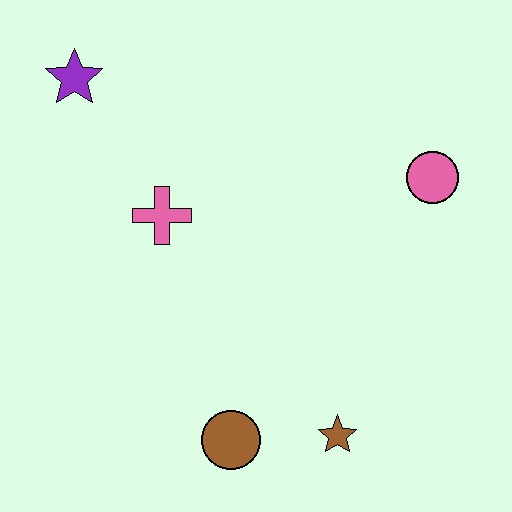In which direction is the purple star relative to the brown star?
The purple star is above the brown star.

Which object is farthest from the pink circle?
The purple star is farthest from the pink circle.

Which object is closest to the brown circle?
The brown star is closest to the brown circle.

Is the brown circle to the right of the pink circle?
No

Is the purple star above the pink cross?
Yes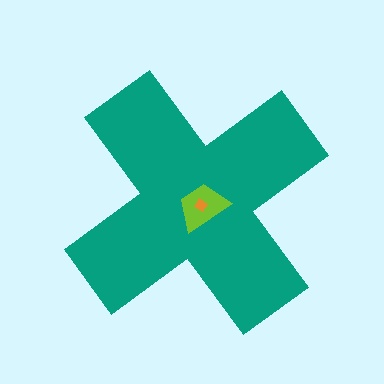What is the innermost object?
The orange diamond.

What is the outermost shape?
The teal cross.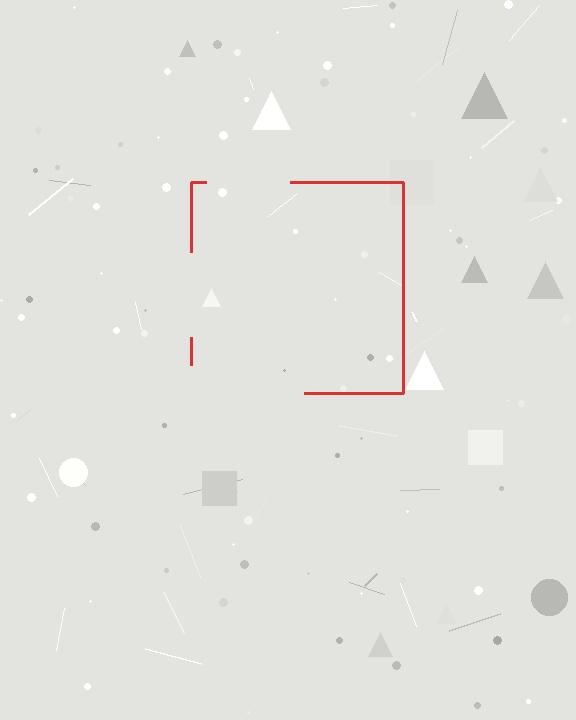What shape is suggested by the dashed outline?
The dashed outline suggests a square.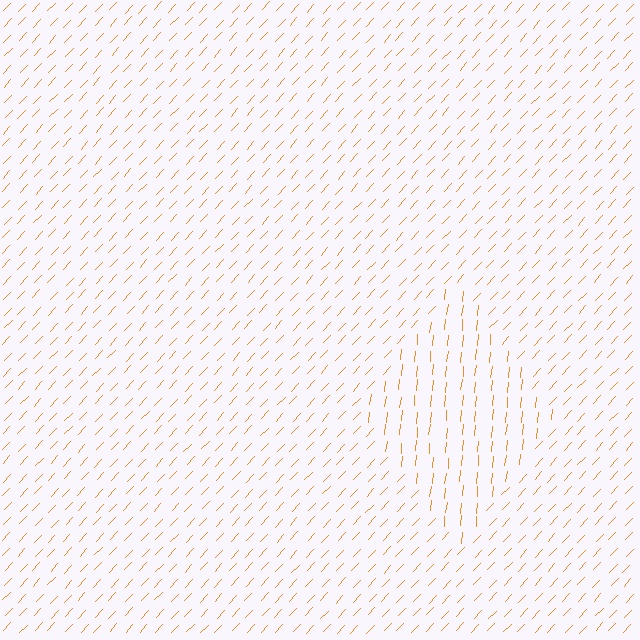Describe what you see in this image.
The image is filled with small orange line segments. A diamond region in the image has lines oriented differently from the surrounding lines, creating a visible texture boundary.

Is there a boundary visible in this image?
Yes, there is a texture boundary formed by a change in line orientation.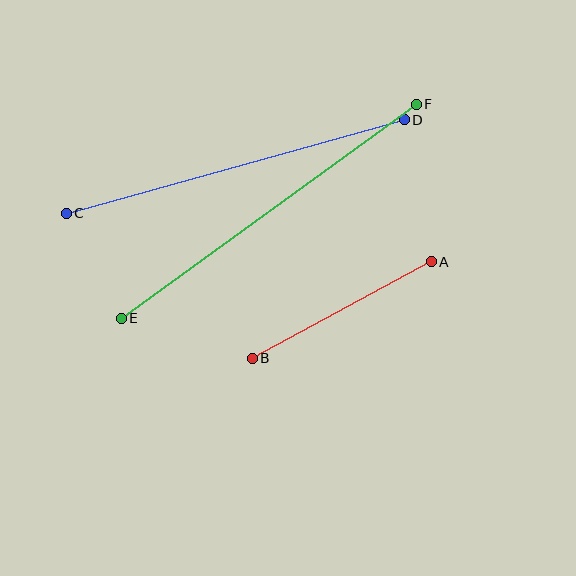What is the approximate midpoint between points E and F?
The midpoint is at approximately (269, 211) pixels.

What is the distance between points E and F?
The distance is approximately 364 pixels.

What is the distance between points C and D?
The distance is approximately 351 pixels.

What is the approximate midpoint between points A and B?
The midpoint is at approximately (342, 310) pixels.